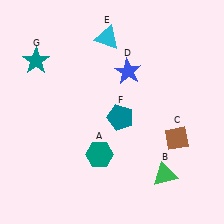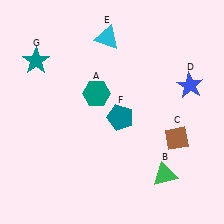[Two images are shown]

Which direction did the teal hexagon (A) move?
The teal hexagon (A) moved up.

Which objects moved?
The objects that moved are: the teal hexagon (A), the blue star (D).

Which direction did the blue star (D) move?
The blue star (D) moved right.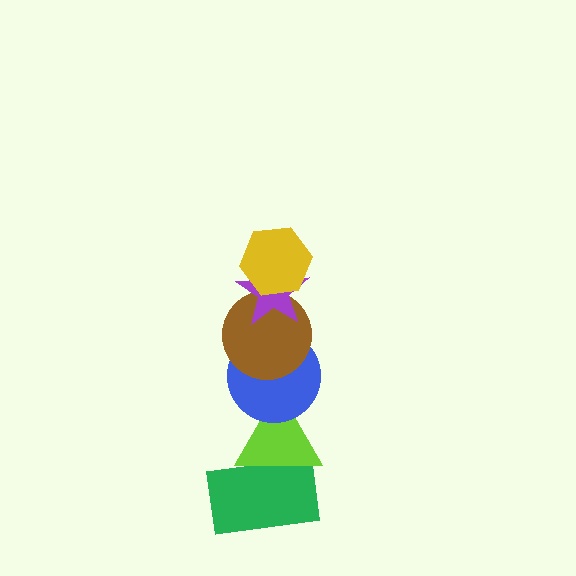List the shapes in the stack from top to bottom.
From top to bottom: the yellow hexagon, the purple star, the brown circle, the blue circle, the lime triangle, the green rectangle.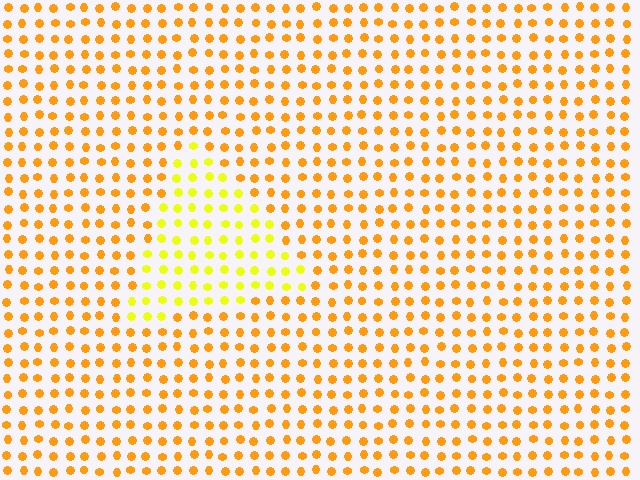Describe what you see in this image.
The image is filled with small orange elements in a uniform arrangement. A triangle-shaped region is visible where the elements are tinted to a slightly different hue, forming a subtle color boundary.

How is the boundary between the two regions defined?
The boundary is defined purely by a slight shift in hue (about 30 degrees). Spacing, size, and orientation are identical on both sides.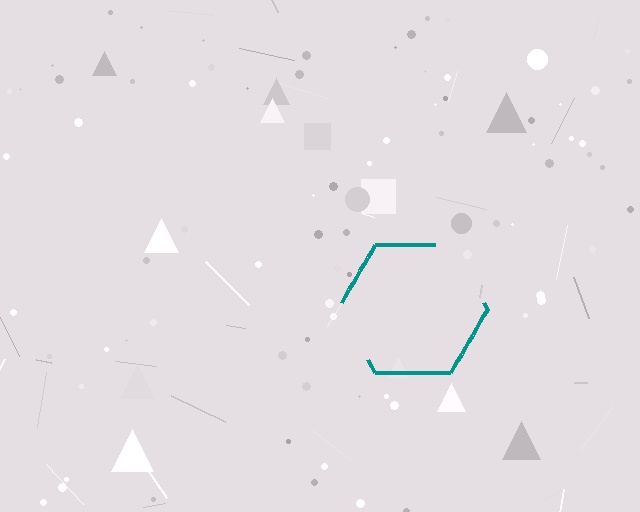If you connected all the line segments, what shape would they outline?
They would outline a hexagon.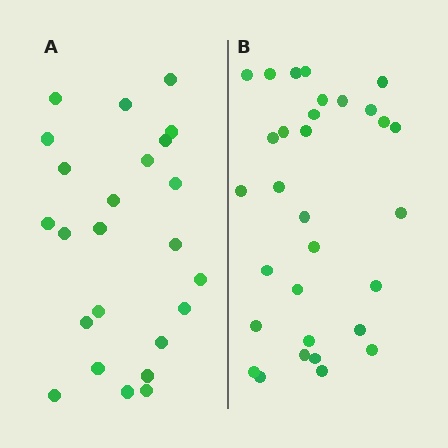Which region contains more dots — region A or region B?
Region B (the right region) has more dots.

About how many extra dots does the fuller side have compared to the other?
Region B has roughly 8 or so more dots than region A.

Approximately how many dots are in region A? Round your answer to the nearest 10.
About 20 dots. (The exact count is 24, which rounds to 20.)